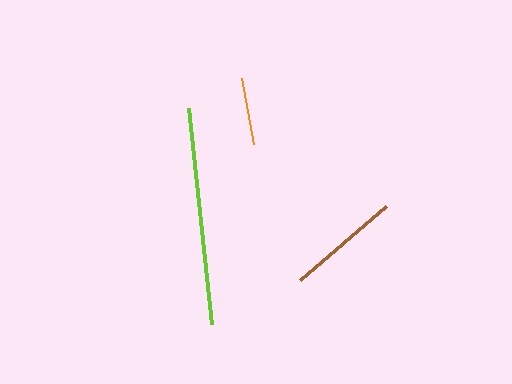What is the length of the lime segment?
The lime segment is approximately 217 pixels long.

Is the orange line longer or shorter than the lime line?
The lime line is longer than the orange line.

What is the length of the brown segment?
The brown segment is approximately 114 pixels long.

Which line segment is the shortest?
The orange line is the shortest at approximately 66 pixels.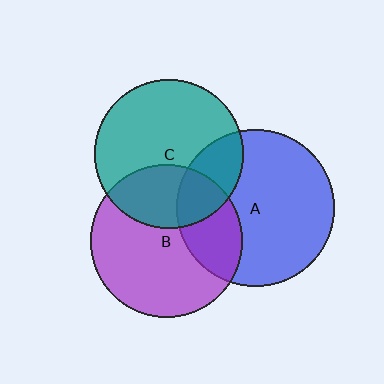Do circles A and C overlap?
Yes.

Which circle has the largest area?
Circle A (blue).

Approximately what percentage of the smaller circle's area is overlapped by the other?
Approximately 25%.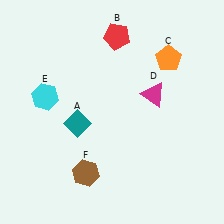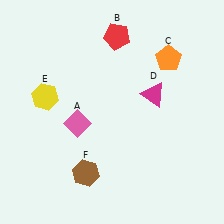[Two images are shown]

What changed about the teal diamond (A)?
In Image 1, A is teal. In Image 2, it changed to pink.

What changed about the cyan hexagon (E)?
In Image 1, E is cyan. In Image 2, it changed to yellow.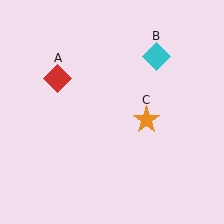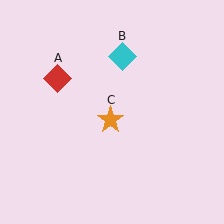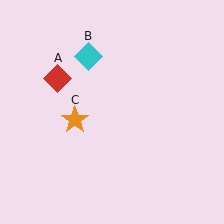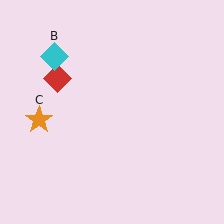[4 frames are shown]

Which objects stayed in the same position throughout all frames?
Red diamond (object A) remained stationary.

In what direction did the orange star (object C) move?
The orange star (object C) moved left.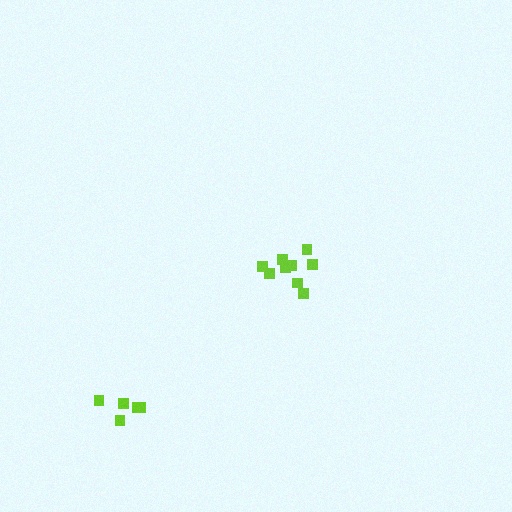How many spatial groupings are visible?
There are 2 spatial groupings.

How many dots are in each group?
Group 1: 5 dots, Group 2: 9 dots (14 total).